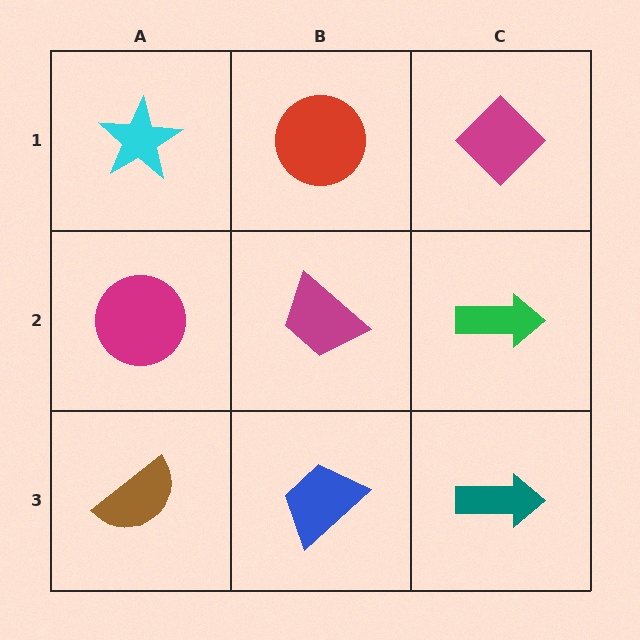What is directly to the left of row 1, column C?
A red circle.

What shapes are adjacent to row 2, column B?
A red circle (row 1, column B), a blue trapezoid (row 3, column B), a magenta circle (row 2, column A), a green arrow (row 2, column C).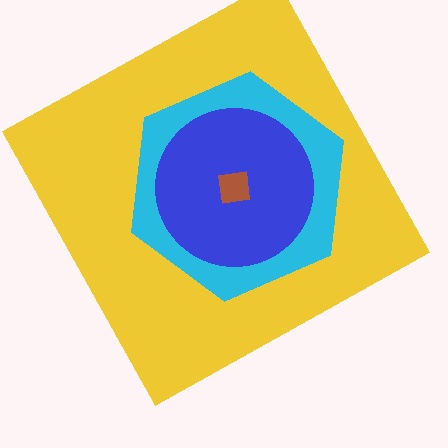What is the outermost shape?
The yellow square.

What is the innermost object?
The brown square.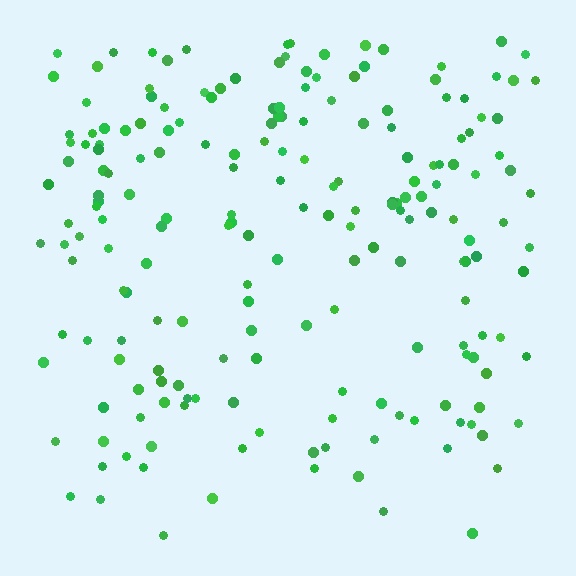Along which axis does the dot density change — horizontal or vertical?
Vertical.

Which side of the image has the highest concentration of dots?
The top.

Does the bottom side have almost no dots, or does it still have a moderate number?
Still a moderate number, just noticeably fewer than the top.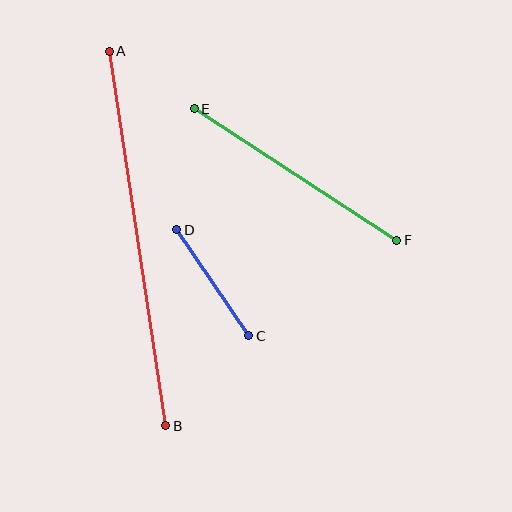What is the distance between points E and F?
The distance is approximately 241 pixels.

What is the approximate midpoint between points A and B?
The midpoint is at approximately (137, 239) pixels.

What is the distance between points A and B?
The distance is approximately 379 pixels.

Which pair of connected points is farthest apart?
Points A and B are farthest apart.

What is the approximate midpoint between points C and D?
The midpoint is at approximately (213, 283) pixels.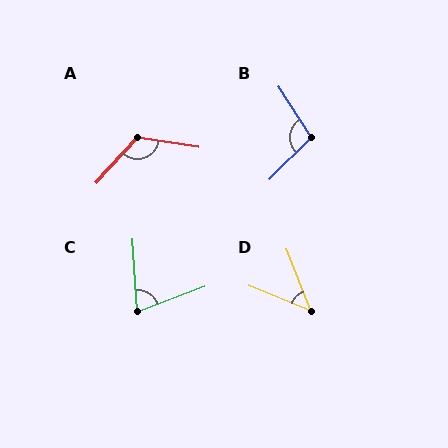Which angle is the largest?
A, at approximately 124 degrees.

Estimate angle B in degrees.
Approximately 102 degrees.